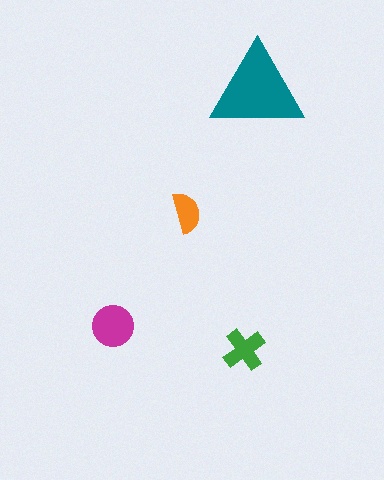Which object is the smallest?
The orange semicircle.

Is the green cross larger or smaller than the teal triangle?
Smaller.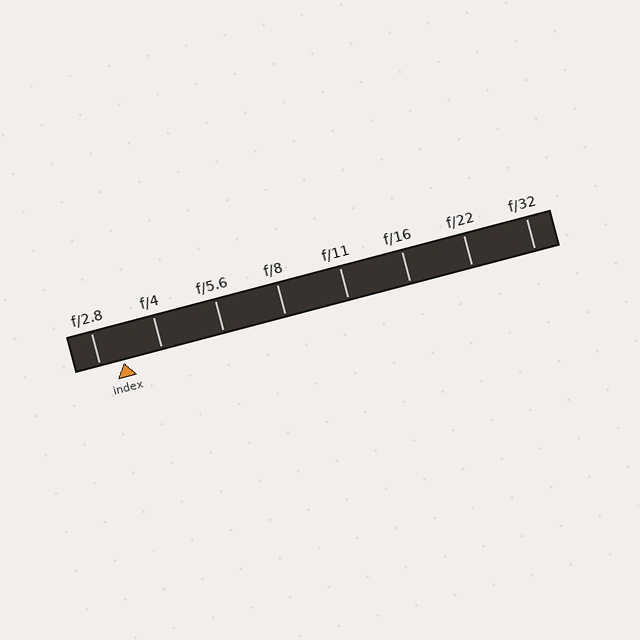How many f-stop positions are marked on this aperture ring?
There are 8 f-stop positions marked.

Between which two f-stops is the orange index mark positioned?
The index mark is between f/2.8 and f/4.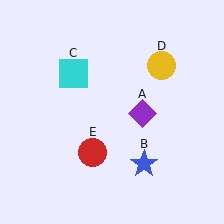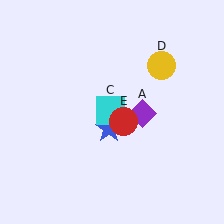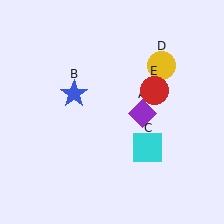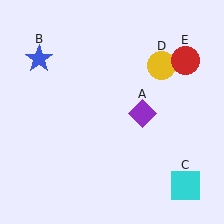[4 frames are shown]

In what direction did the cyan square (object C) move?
The cyan square (object C) moved down and to the right.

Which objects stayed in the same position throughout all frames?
Purple diamond (object A) and yellow circle (object D) remained stationary.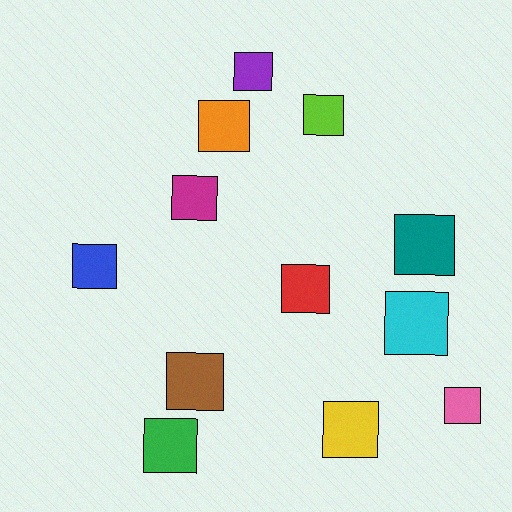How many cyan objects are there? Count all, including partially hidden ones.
There is 1 cyan object.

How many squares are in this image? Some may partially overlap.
There are 12 squares.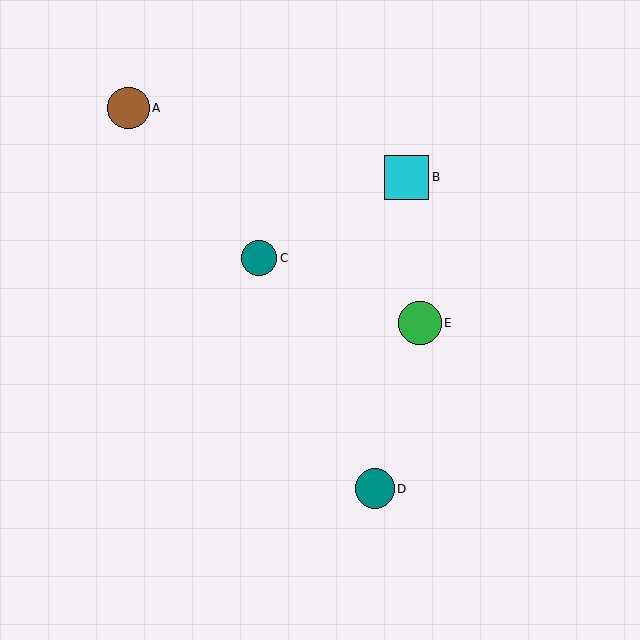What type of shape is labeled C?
Shape C is a teal circle.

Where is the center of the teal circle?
The center of the teal circle is at (375, 489).